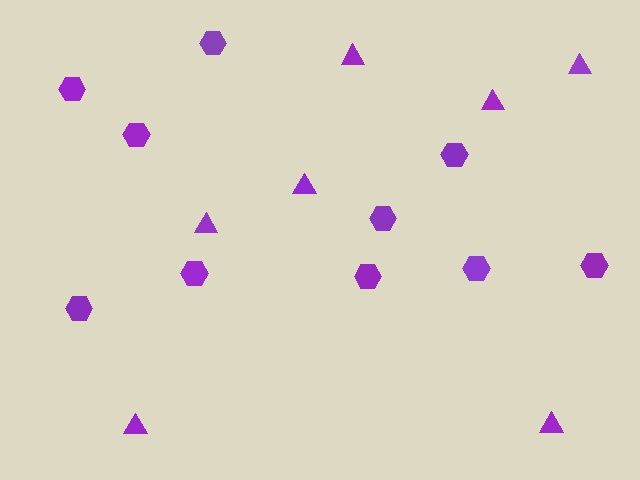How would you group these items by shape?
There are 2 groups: one group of triangles (7) and one group of hexagons (10).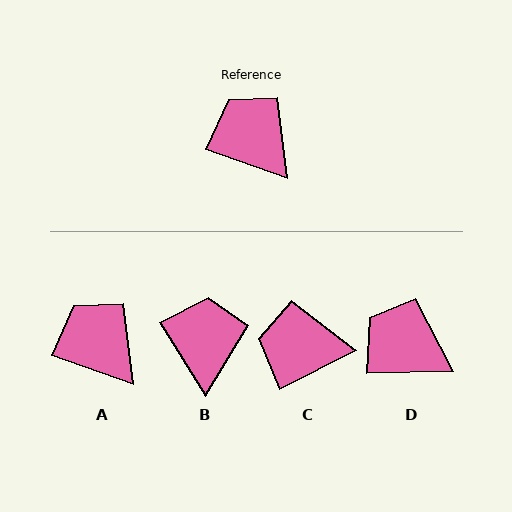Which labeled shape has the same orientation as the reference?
A.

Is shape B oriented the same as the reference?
No, it is off by about 38 degrees.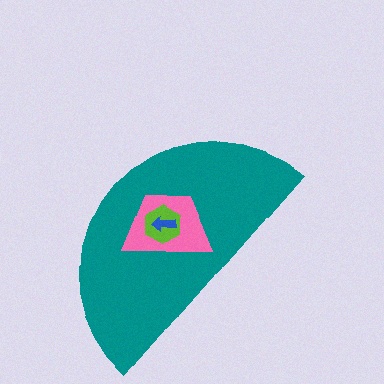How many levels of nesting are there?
4.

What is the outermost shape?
The teal semicircle.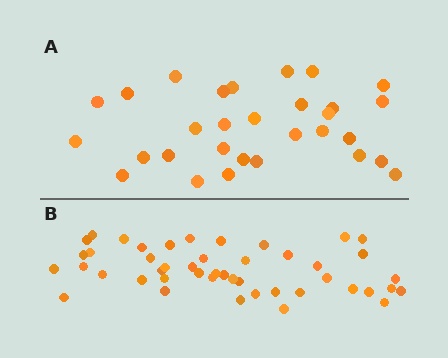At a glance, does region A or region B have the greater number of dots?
Region B (the bottom region) has more dots.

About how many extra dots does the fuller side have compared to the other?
Region B has approximately 15 more dots than region A.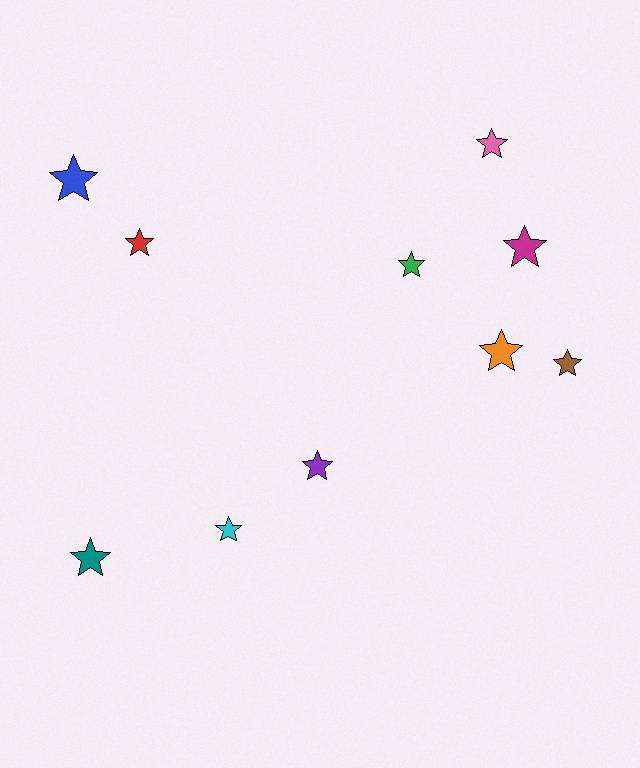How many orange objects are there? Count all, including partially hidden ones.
There is 1 orange object.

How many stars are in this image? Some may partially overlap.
There are 10 stars.